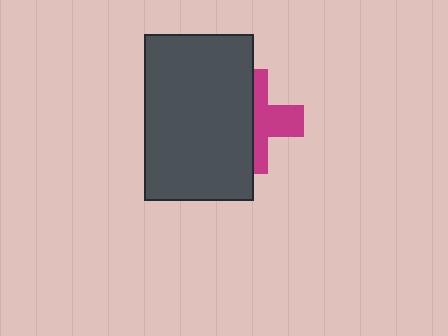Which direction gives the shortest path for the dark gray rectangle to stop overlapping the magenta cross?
Moving left gives the shortest separation.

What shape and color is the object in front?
The object in front is a dark gray rectangle.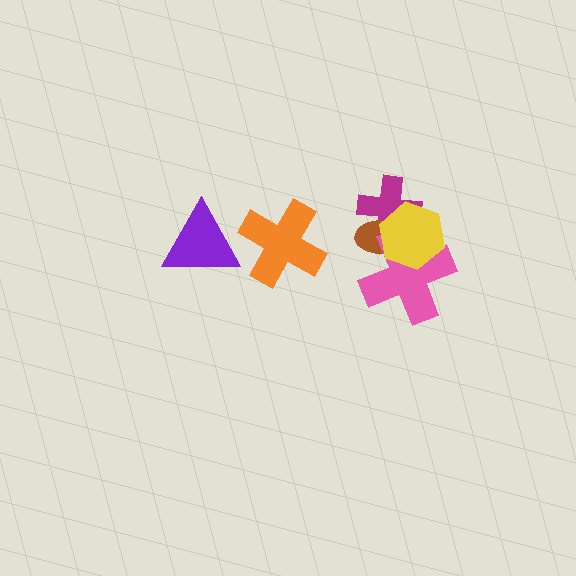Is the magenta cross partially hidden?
Yes, it is partially covered by another shape.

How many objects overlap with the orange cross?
0 objects overlap with the orange cross.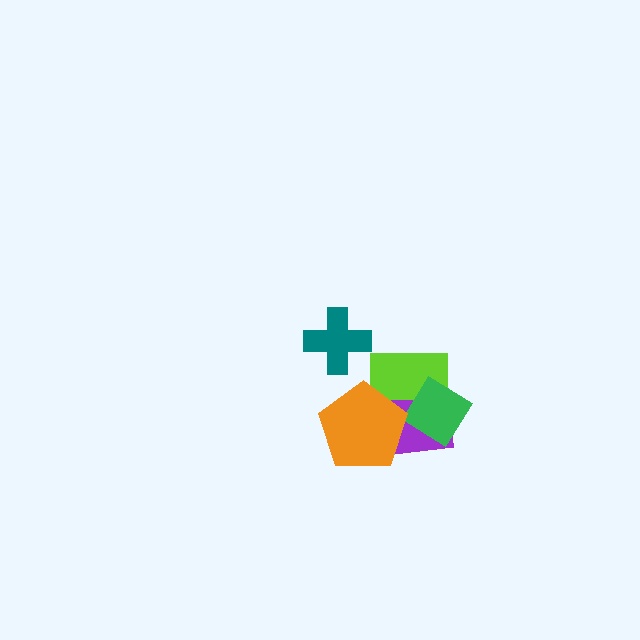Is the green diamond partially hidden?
No, no other shape covers it.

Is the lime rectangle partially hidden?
Yes, it is partially covered by another shape.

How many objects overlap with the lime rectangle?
3 objects overlap with the lime rectangle.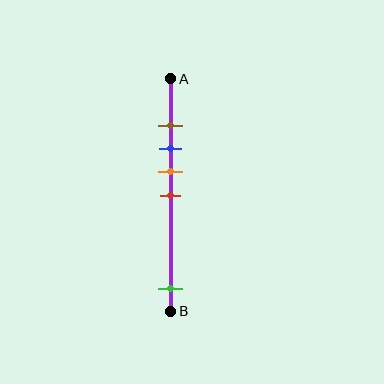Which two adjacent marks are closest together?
The brown and blue marks are the closest adjacent pair.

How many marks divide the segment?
There are 5 marks dividing the segment.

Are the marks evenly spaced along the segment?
No, the marks are not evenly spaced.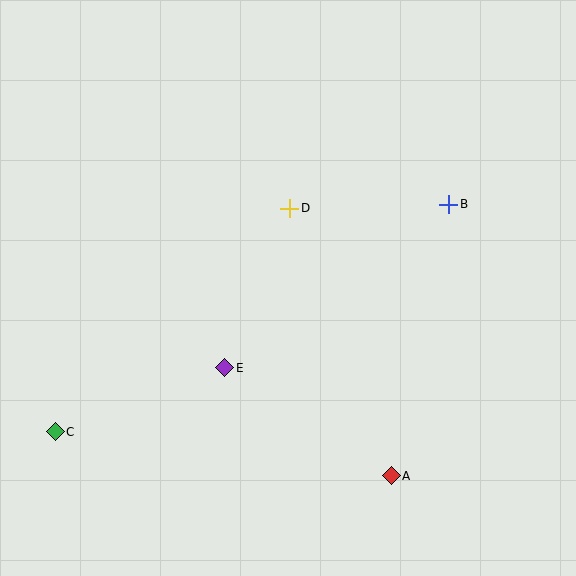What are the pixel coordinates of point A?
Point A is at (391, 476).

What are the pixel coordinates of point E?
Point E is at (225, 368).